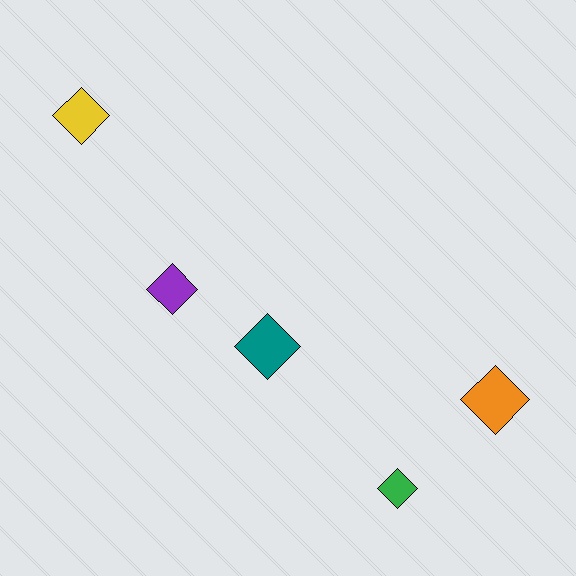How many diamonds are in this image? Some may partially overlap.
There are 5 diamonds.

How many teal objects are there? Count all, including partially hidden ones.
There is 1 teal object.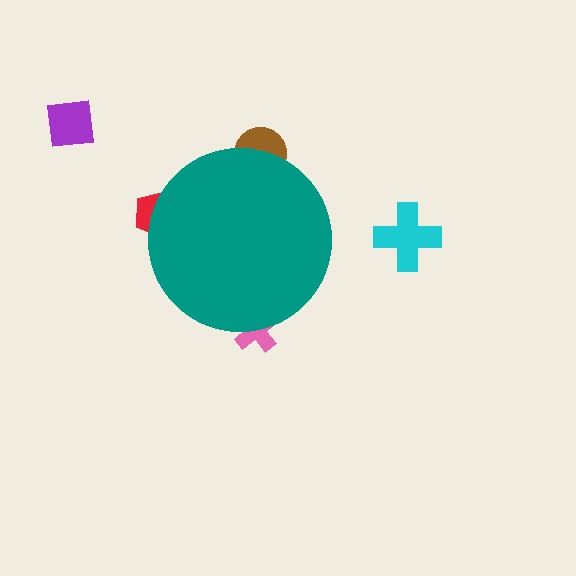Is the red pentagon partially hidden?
Yes, the red pentagon is partially hidden behind the teal circle.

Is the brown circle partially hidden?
Yes, the brown circle is partially hidden behind the teal circle.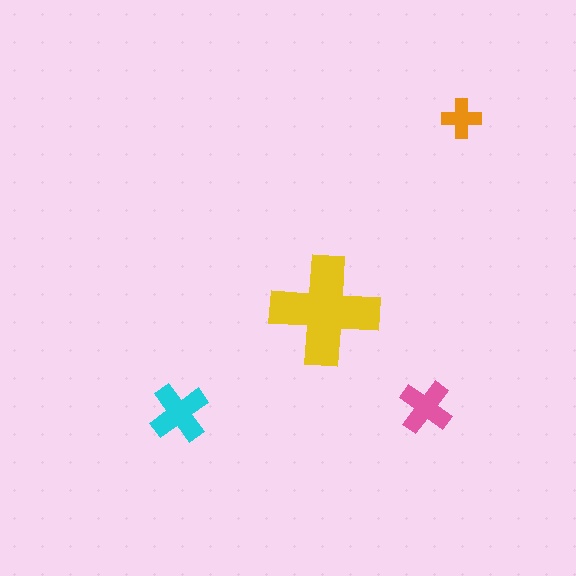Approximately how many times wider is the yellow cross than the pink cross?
About 2 times wider.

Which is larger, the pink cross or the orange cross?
The pink one.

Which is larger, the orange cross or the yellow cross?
The yellow one.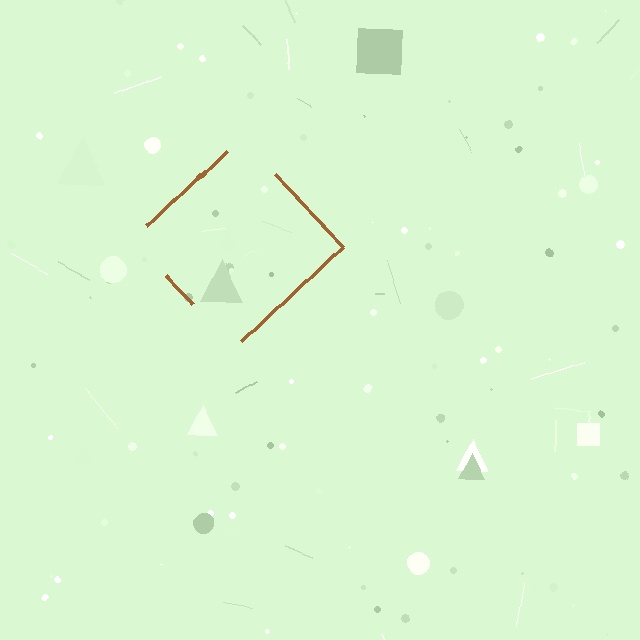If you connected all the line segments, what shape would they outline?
They would outline a diamond.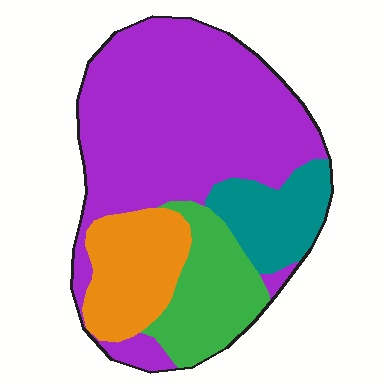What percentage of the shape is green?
Green takes up about one sixth (1/6) of the shape.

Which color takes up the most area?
Purple, at roughly 55%.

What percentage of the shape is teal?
Teal takes up less than a quarter of the shape.